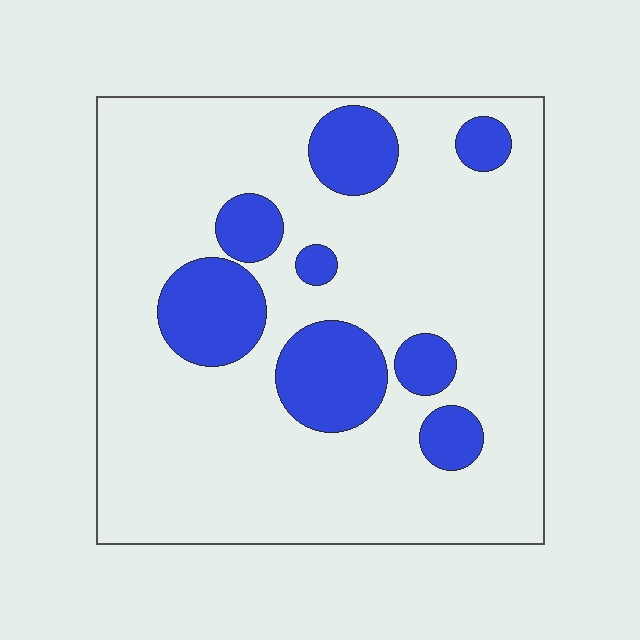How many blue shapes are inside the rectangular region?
8.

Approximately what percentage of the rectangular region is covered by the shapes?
Approximately 20%.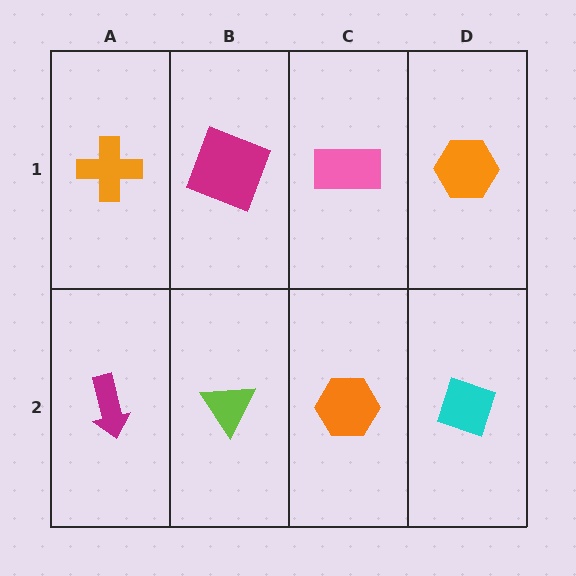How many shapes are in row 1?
4 shapes.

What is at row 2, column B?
A lime triangle.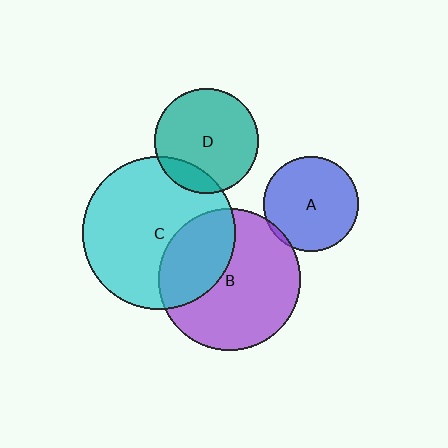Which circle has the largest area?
Circle C (cyan).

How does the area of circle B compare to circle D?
Approximately 1.9 times.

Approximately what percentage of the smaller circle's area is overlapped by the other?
Approximately 35%.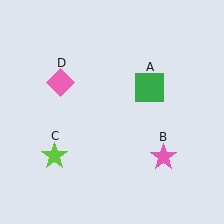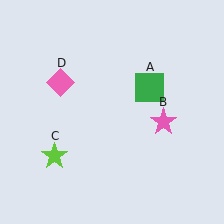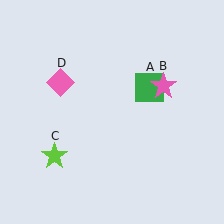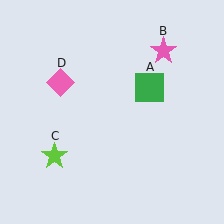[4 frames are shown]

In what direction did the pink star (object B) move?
The pink star (object B) moved up.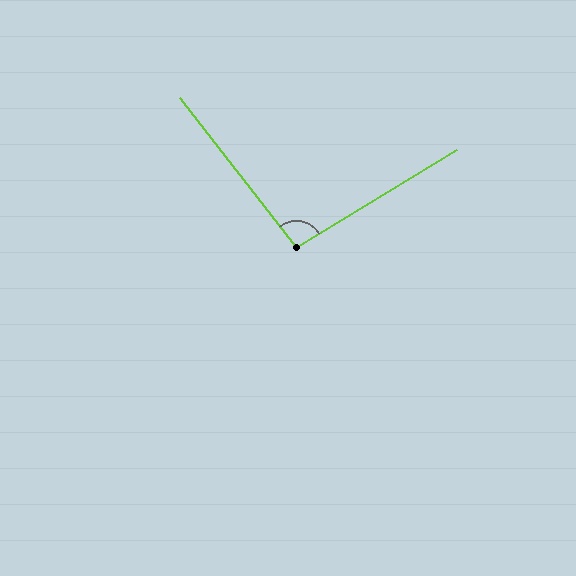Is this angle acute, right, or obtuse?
It is obtuse.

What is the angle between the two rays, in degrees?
Approximately 97 degrees.